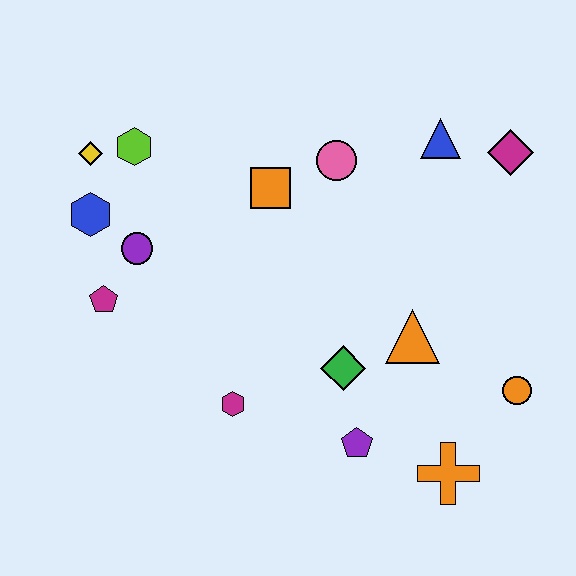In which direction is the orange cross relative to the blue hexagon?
The orange cross is to the right of the blue hexagon.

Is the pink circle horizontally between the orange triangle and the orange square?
Yes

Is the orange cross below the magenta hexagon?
Yes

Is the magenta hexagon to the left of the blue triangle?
Yes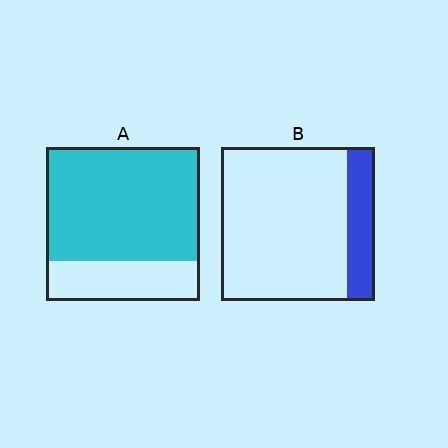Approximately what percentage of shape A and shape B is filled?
A is approximately 75% and B is approximately 20%.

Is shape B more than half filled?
No.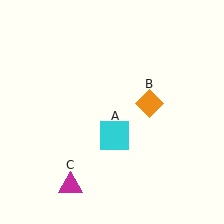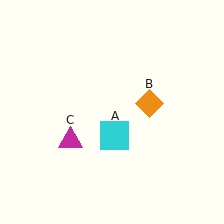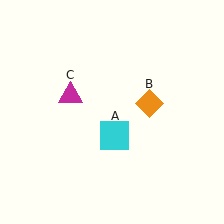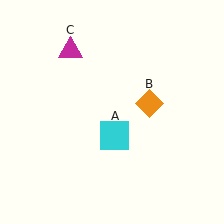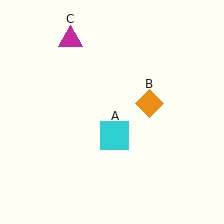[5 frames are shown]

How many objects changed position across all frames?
1 object changed position: magenta triangle (object C).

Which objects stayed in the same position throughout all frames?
Cyan square (object A) and orange diamond (object B) remained stationary.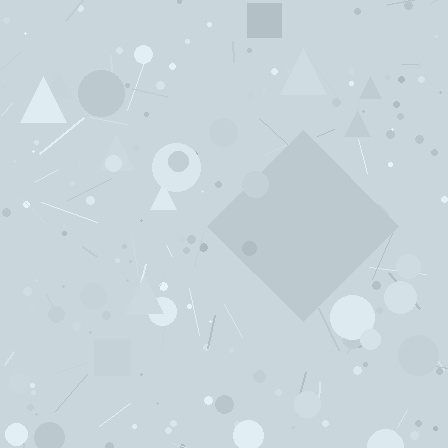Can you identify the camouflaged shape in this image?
The camouflaged shape is a diamond.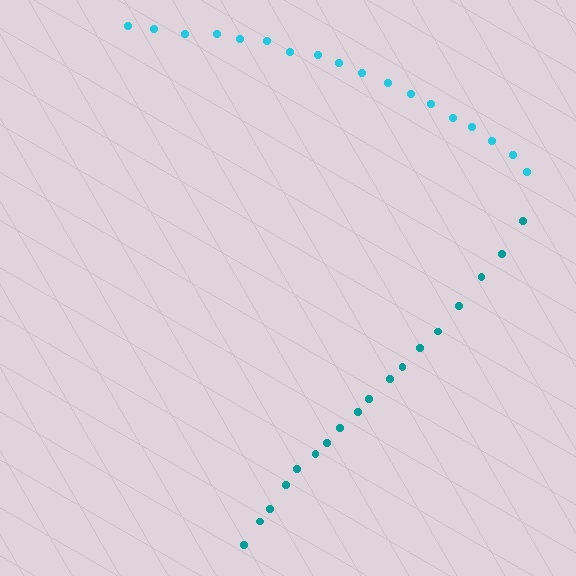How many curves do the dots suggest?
There are 2 distinct paths.